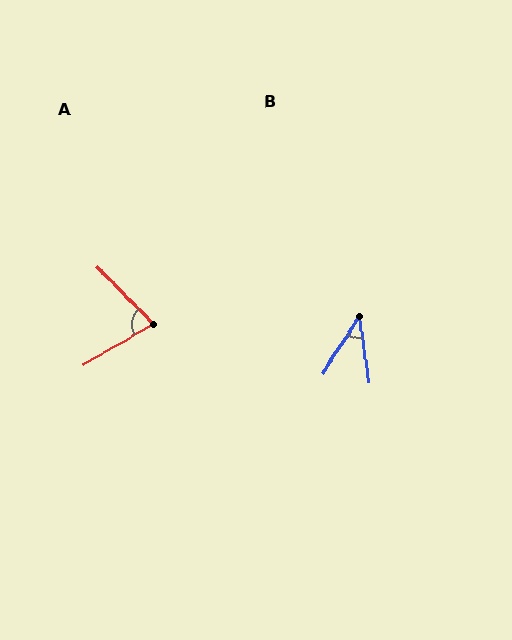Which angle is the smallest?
B, at approximately 41 degrees.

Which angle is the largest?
A, at approximately 76 degrees.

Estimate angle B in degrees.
Approximately 41 degrees.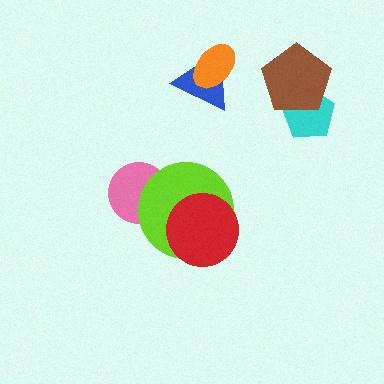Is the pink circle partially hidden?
Yes, it is partially covered by another shape.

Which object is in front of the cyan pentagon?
The brown pentagon is in front of the cyan pentagon.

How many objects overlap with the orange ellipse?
1 object overlaps with the orange ellipse.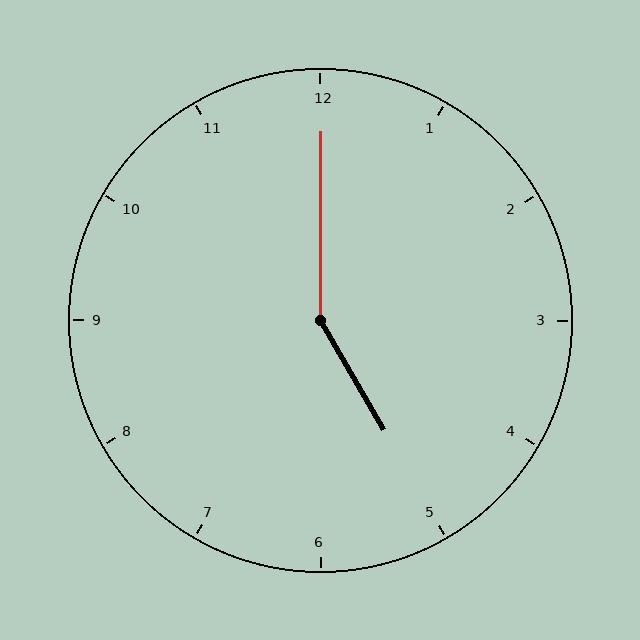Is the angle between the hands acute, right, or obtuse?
It is obtuse.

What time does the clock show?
5:00.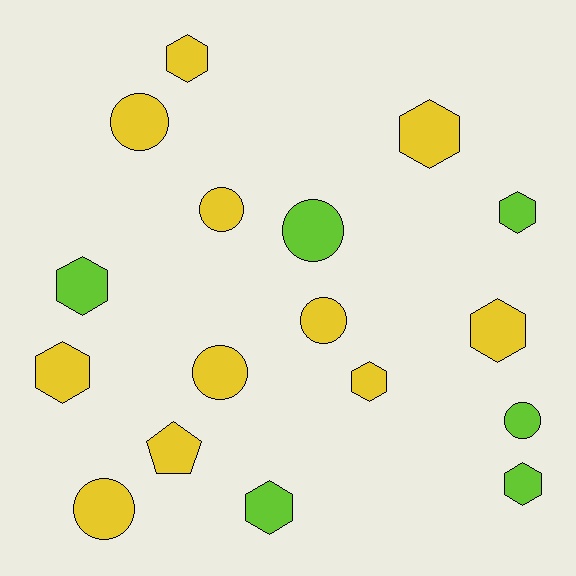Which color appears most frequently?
Yellow, with 11 objects.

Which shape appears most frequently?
Hexagon, with 9 objects.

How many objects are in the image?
There are 17 objects.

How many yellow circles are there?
There are 5 yellow circles.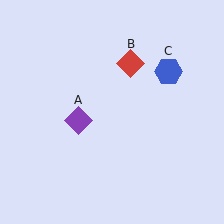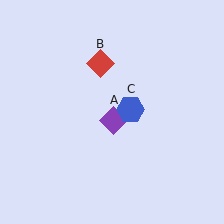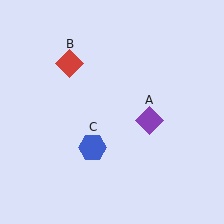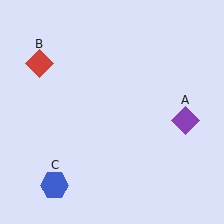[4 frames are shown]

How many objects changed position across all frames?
3 objects changed position: purple diamond (object A), red diamond (object B), blue hexagon (object C).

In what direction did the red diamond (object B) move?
The red diamond (object B) moved left.